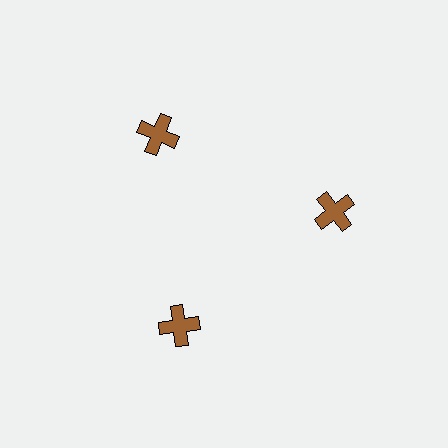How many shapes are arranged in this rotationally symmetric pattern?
There are 3 shapes, arranged in 3 groups of 1.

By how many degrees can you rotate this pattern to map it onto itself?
The pattern maps onto itself every 120 degrees of rotation.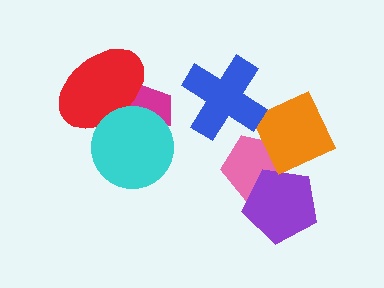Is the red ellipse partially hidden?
Yes, it is partially covered by another shape.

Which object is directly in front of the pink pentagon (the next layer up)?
The purple pentagon is directly in front of the pink pentagon.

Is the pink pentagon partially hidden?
Yes, it is partially covered by another shape.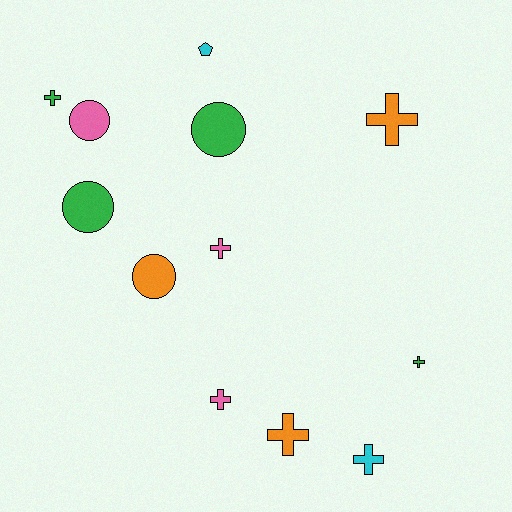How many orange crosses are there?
There are 2 orange crosses.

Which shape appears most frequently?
Cross, with 7 objects.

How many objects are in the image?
There are 12 objects.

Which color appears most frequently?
Green, with 4 objects.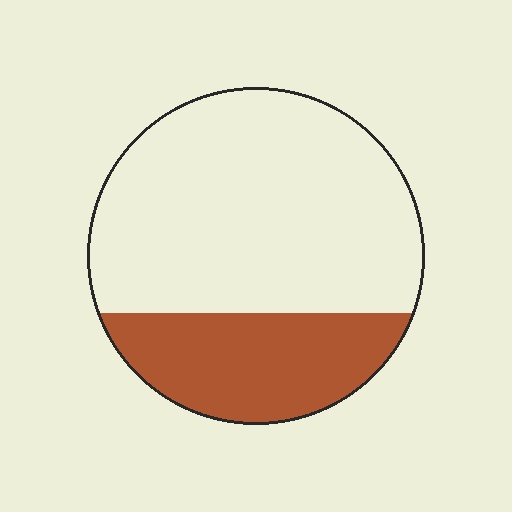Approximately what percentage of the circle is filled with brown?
Approximately 30%.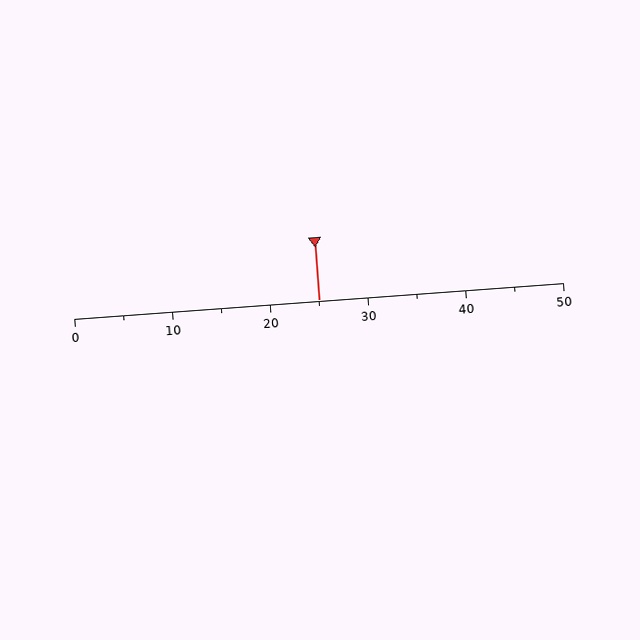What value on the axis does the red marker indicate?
The marker indicates approximately 25.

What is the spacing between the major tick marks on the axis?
The major ticks are spaced 10 apart.